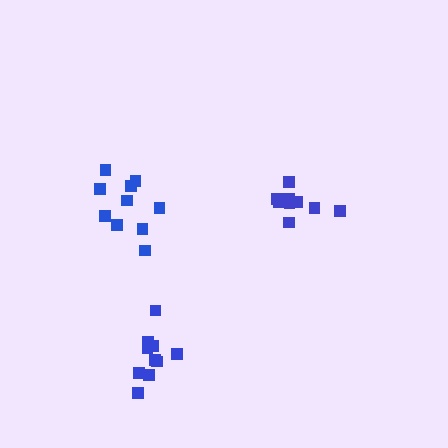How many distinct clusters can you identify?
There are 3 distinct clusters.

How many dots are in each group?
Group 1: 10 dots, Group 2: 10 dots, Group 3: 10 dots (30 total).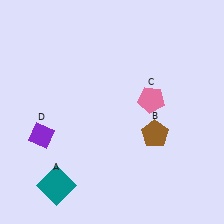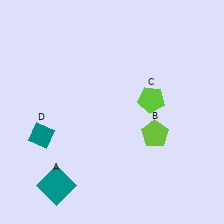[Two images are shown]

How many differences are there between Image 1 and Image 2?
There are 3 differences between the two images.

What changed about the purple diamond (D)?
In Image 1, D is purple. In Image 2, it changed to teal.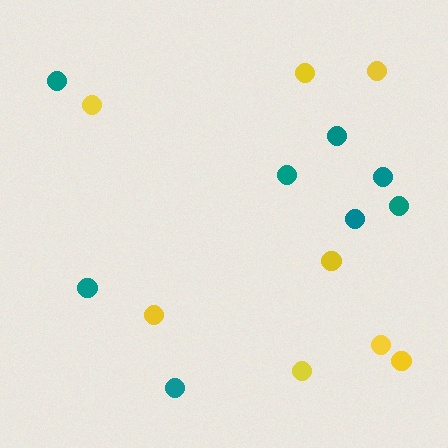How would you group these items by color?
There are 2 groups: one group of teal circles (8) and one group of yellow circles (8).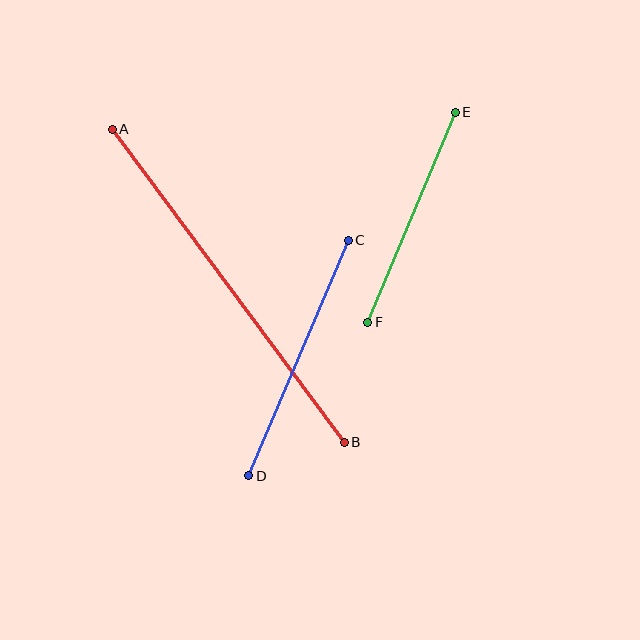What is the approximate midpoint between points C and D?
The midpoint is at approximately (298, 358) pixels.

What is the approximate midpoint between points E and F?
The midpoint is at approximately (411, 217) pixels.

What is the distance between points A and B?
The distance is approximately 389 pixels.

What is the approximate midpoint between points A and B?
The midpoint is at approximately (228, 286) pixels.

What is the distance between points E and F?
The distance is approximately 227 pixels.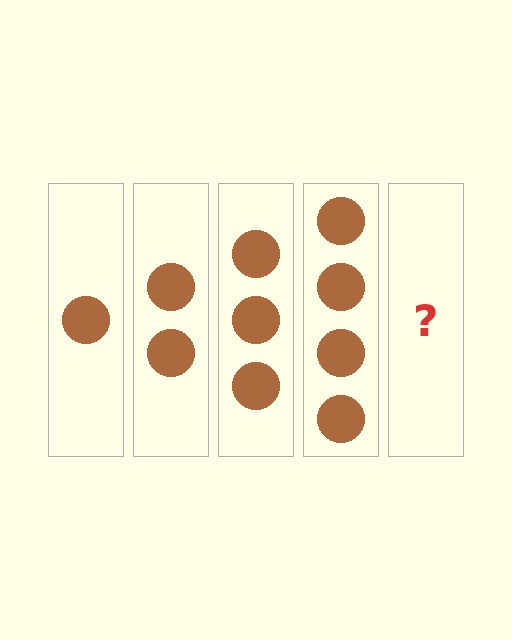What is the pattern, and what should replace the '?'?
The pattern is that each step adds one more circle. The '?' should be 5 circles.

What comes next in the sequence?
The next element should be 5 circles.